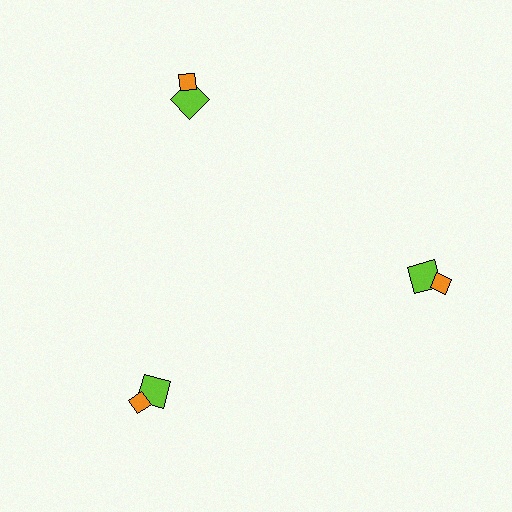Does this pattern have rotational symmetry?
Yes, this pattern has 3-fold rotational symmetry. It looks the same after rotating 120 degrees around the center.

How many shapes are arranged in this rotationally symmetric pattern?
There are 6 shapes, arranged in 3 groups of 2.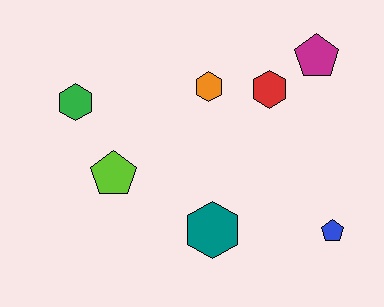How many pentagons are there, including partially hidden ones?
There are 3 pentagons.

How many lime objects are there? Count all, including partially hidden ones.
There is 1 lime object.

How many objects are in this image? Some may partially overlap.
There are 7 objects.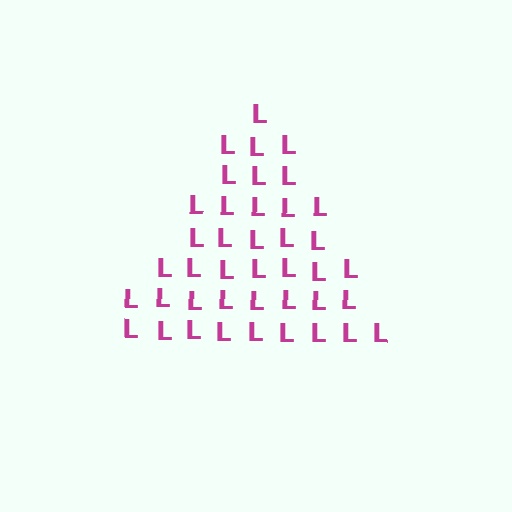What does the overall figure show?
The overall figure shows a triangle.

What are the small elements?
The small elements are letter L's.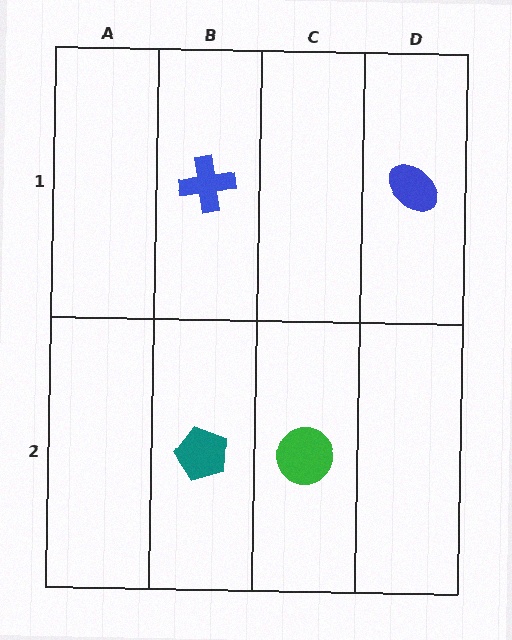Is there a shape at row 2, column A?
No, that cell is empty.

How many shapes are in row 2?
2 shapes.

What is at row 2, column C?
A green circle.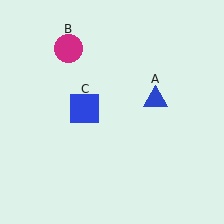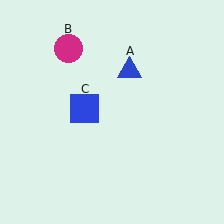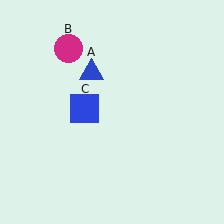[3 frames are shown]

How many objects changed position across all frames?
1 object changed position: blue triangle (object A).